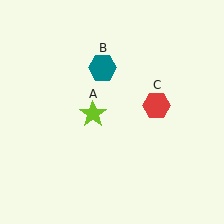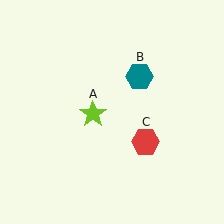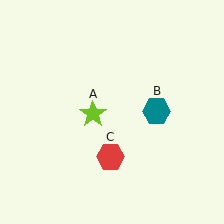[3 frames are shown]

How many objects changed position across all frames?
2 objects changed position: teal hexagon (object B), red hexagon (object C).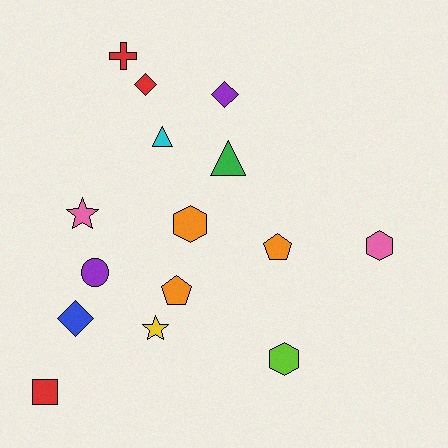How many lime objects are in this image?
There is 1 lime object.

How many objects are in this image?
There are 15 objects.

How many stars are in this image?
There are 2 stars.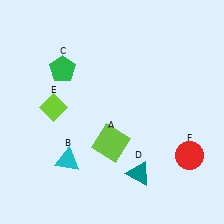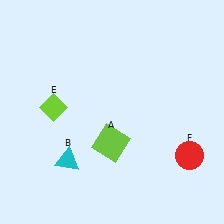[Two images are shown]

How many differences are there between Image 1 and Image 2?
There are 2 differences between the two images.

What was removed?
The teal triangle (D), the green pentagon (C) were removed in Image 2.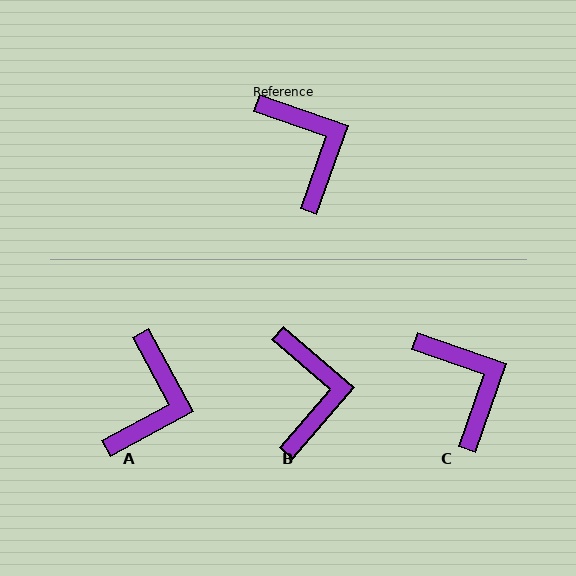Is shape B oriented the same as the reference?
No, it is off by about 22 degrees.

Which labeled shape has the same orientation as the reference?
C.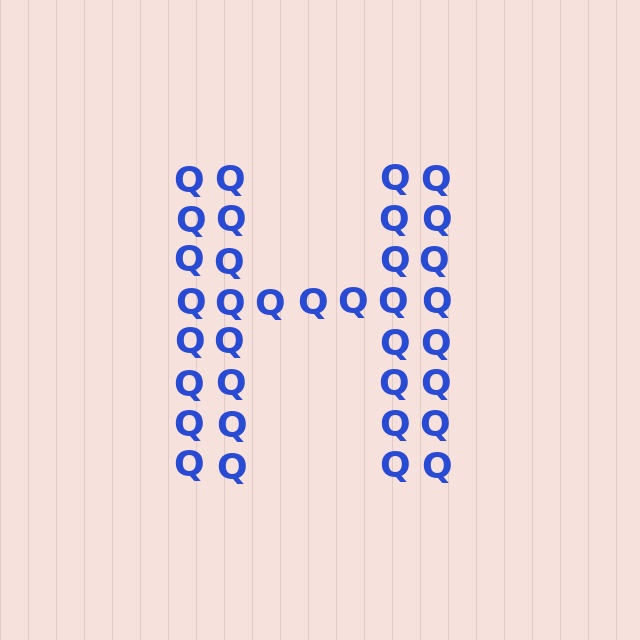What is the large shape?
The large shape is the letter H.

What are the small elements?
The small elements are letter Q's.